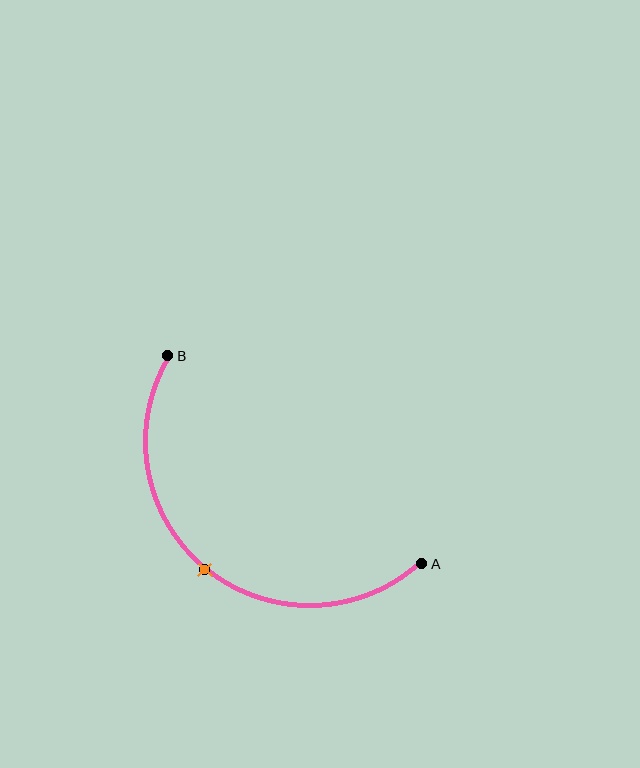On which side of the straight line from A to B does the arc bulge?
The arc bulges below and to the left of the straight line connecting A and B.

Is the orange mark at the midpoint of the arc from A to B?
Yes. The orange mark lies on the arc at equal arc-length from both A and B — it is the arc midpoint.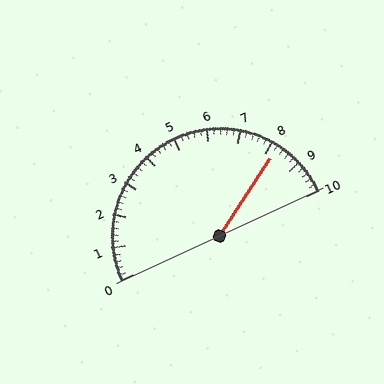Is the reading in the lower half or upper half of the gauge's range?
The reading is in the upper half of the range (0 to 10).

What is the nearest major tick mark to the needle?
The nearest major tick mark is 8.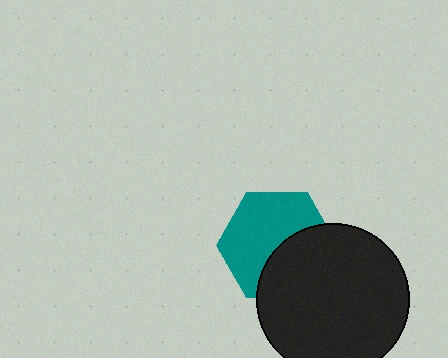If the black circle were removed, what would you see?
You would see the complete teal hexagon.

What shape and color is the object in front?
The object in front is a black circle.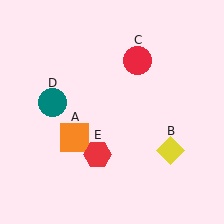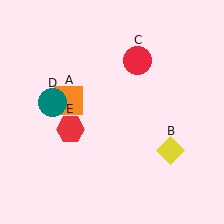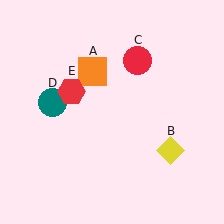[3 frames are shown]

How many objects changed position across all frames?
2 objects changed position: orange square (object A), red hexagon (object E).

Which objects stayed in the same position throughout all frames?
Yellow diamond (object B) and red circle (object C) and teal circle (object D) remained stationary.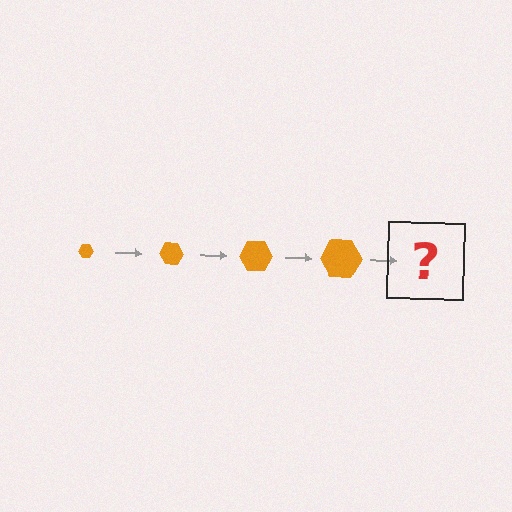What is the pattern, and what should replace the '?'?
The pattern is that the hexagon gets progressively larger each step. The '?' should be an orange hexagon, larger than the previous one.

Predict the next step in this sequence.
The next step is an orange hexagon, larger than the previous one.